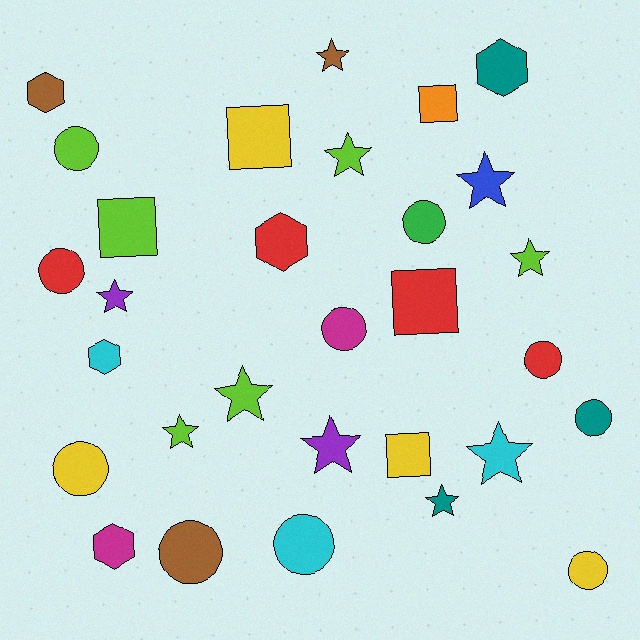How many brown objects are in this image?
There are 3 brown objects.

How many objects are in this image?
There are 30 objects.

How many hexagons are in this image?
There are 5 hexagons.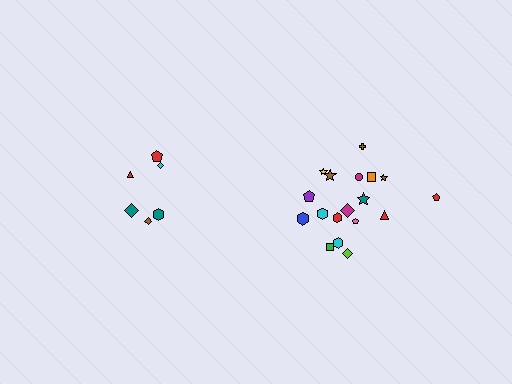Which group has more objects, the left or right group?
The right group.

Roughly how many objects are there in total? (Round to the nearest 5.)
Roughly 25 objects in total.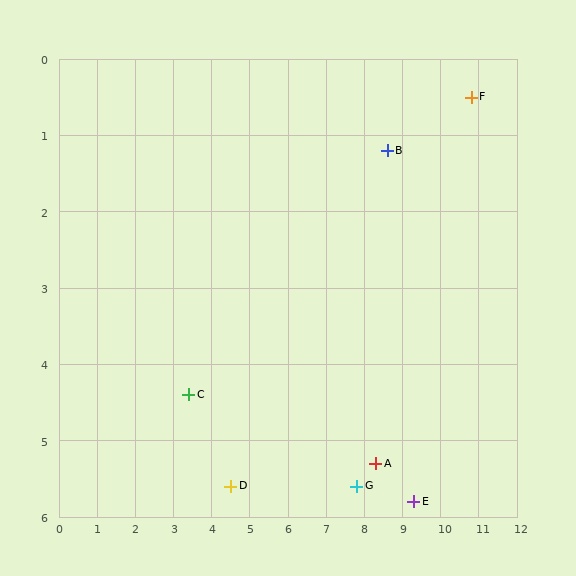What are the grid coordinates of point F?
Point F is at approximately (10.8, 0.5).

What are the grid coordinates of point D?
Point D is at approximately (4.5, 5.6).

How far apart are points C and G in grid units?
Points C and G are about 4.6 grid units apart.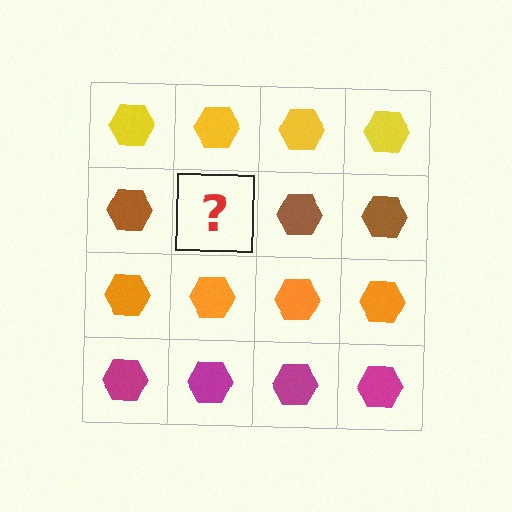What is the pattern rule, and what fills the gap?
The rule is that each row has a consistent color. The gap should be filled with a brown hexagon.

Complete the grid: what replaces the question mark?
The question mark should be replaced with a brown hexagon.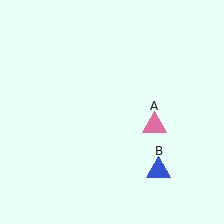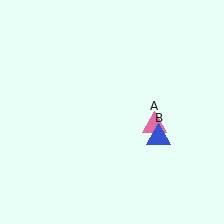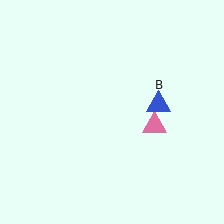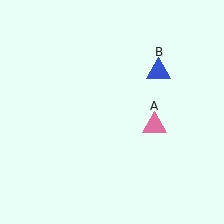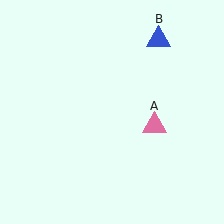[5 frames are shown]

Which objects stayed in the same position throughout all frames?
Pink triangle (object A) remained stationary.